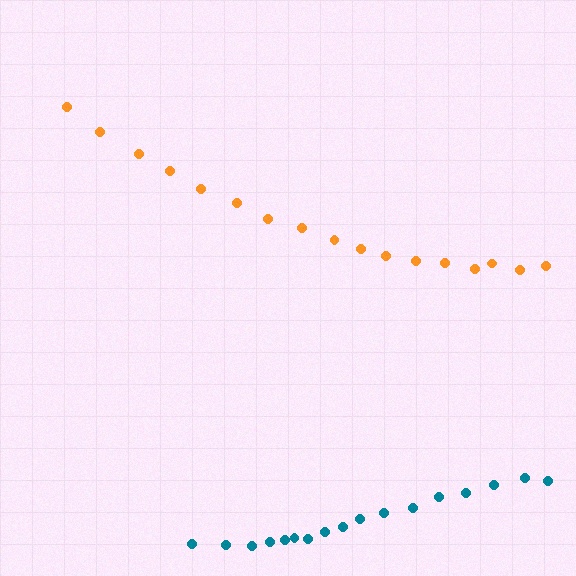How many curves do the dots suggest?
There are 2 distinct paths.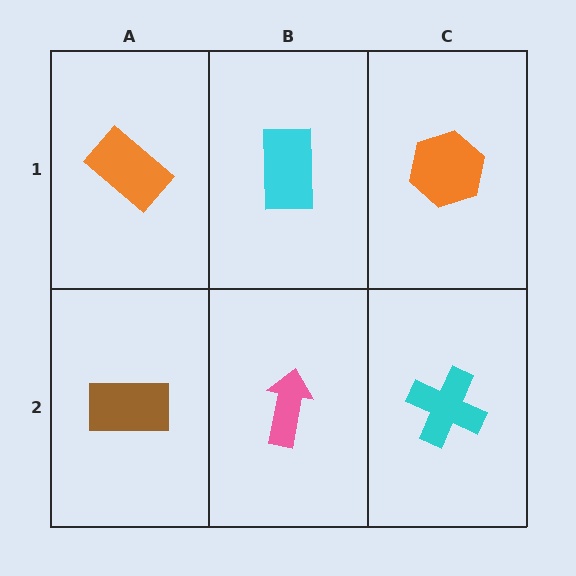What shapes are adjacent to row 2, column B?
A cyan rectangle (row 1, column B), a brown rectangle (row 2, column A), a cyan cross (row 2, column C).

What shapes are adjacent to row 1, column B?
A pink arrow (row 2, column B), an orange rectangle (row 1, column A), an orange hexagon (row 1, column C).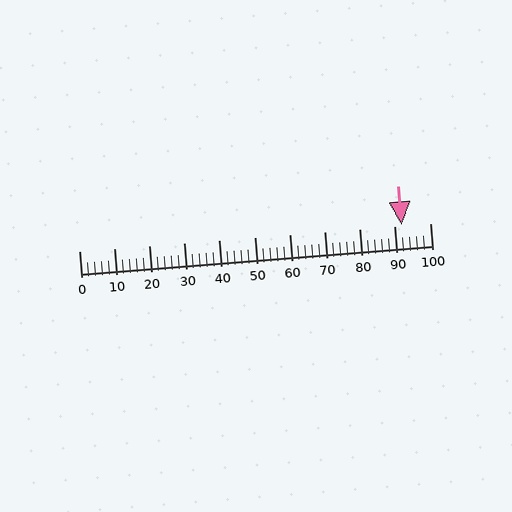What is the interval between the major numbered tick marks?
The major tick marks are spaced 10 units apart.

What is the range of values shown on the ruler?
The ruler shows values from 0 to 100.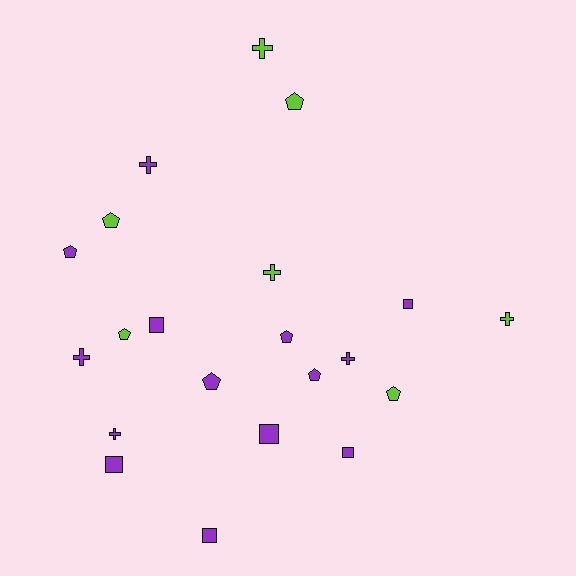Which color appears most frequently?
Purple, with 14 objects.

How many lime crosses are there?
There are 3 lime crosses.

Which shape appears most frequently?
Pentagon, with 8 objects.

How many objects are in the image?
There are 21 objects.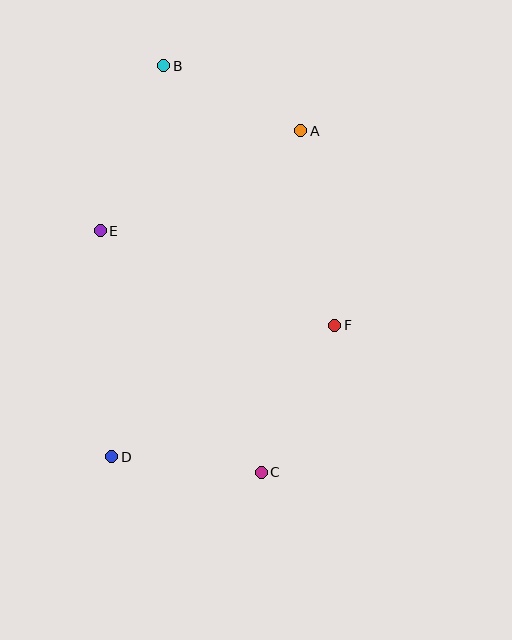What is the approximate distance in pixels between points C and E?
The distance between C and E is approximately 290 pixels.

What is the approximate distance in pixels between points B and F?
The distance between B and F is approximately 311 pixels.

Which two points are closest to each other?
Points C and D are closest to each other.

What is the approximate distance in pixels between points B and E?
The distance between B and E is approximately 177 pixels.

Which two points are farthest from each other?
Points B and C are farthest from each other.